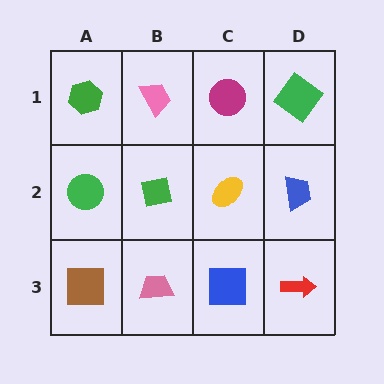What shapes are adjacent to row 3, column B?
A green square (row 2, column B), a brown square (row 3, column A), a blue square (row 3, column C).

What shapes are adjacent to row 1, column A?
A green circle (row 2, column A), a pink trapezoid (row 1, column B).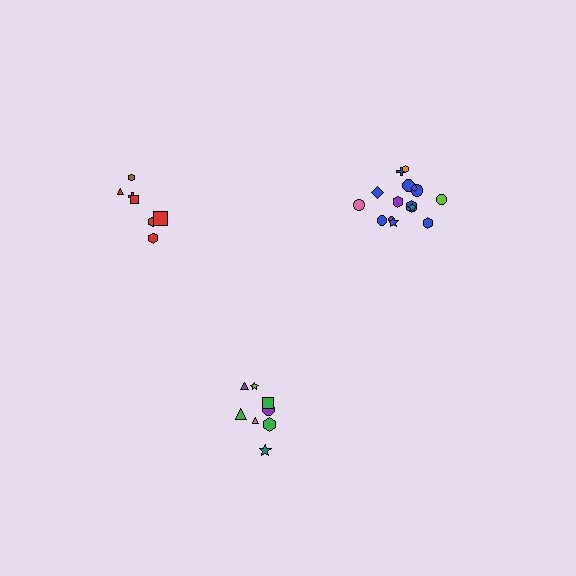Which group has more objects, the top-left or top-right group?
The top-right group.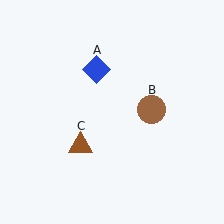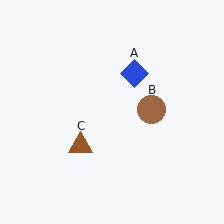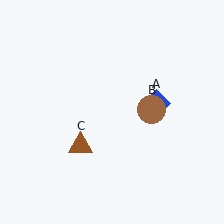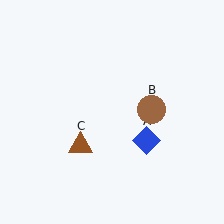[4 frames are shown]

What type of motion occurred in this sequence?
The blue diamond (object A) rotated clockwise around the center of the scene.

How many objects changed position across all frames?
1 object changed position: blue diamond (object A).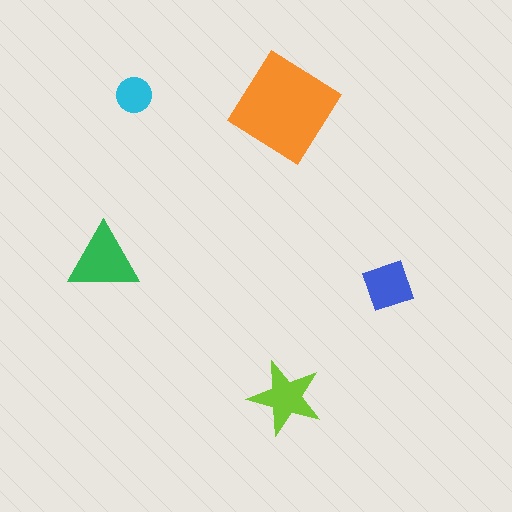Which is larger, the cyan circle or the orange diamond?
The orange diamond.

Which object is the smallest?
The cyan circle.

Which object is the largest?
The orange diamond.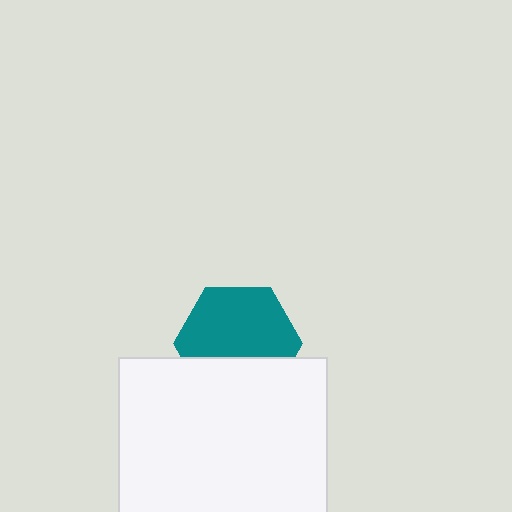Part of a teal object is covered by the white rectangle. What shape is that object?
It is a hexagon.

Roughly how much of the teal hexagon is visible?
Most of it is visible (roughly 66%).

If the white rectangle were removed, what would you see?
You would see the complete teal hexagon.